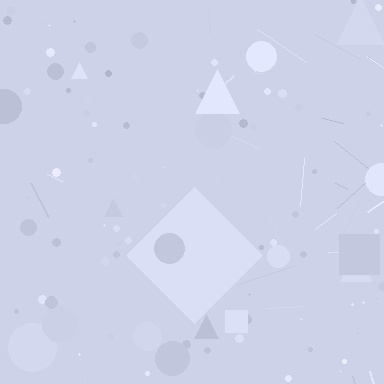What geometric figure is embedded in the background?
A diamond is embedded in the background.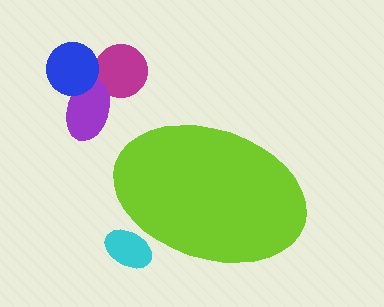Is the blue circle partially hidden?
No, the blue circle is fully visible.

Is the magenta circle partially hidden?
No, the magenta circle is fully visible.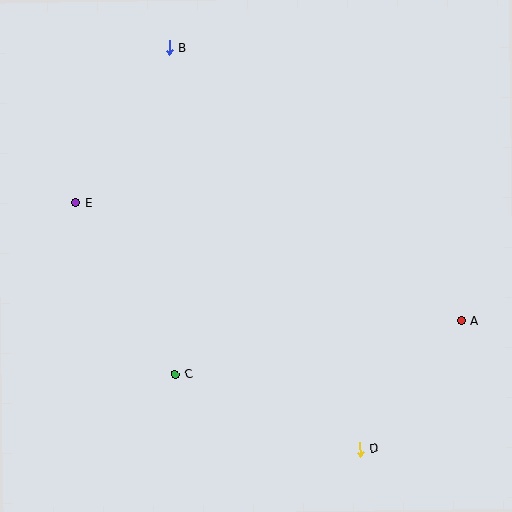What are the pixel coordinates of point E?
Point E is at (76, 203).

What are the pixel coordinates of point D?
Point D is at (360, 449).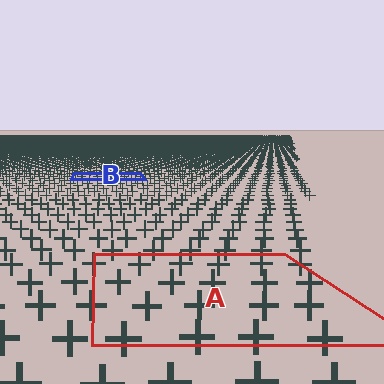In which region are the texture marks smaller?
The texture marks are smaller in region B, because it is farther away.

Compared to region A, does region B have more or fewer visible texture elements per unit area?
Region B has more texture elements per unit area — they are packed more densely because it is farther away.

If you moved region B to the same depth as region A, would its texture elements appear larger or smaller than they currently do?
They would appear larger. At a closer depth, the same texture elements are projected at a bigger on-screen size.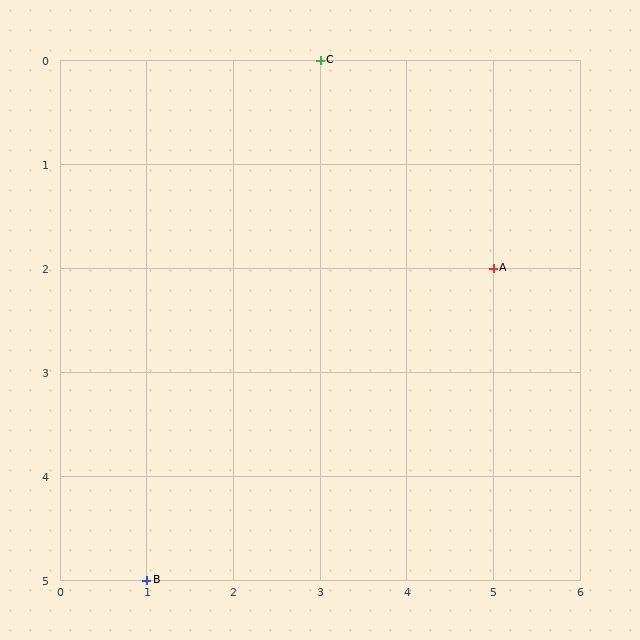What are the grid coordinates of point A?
Point A is at grid coordinates (5, 2).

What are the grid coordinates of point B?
Point B is at grid coordinates (1, 5).